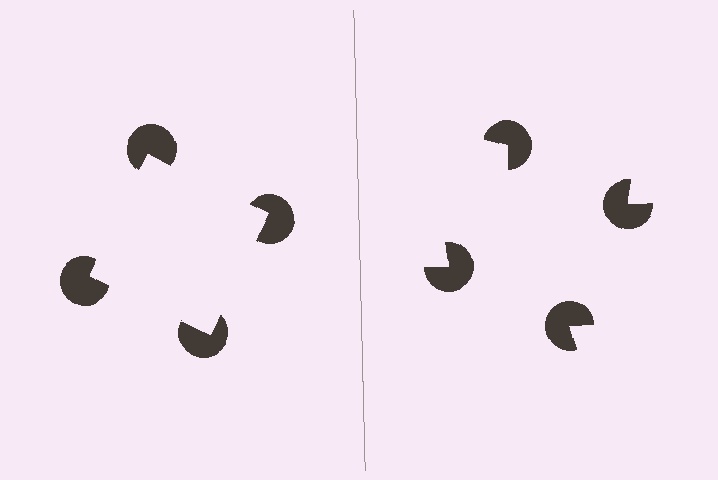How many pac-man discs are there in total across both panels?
8 — 4 on each side.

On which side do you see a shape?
An illusory square appears on the left side. On the right side the wedge cuts are rotated, so no coherent shape forms.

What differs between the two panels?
The pac-man discs are positioned identically on both sides; only the wedge orientations differ. On the left they align to a square; on the right they are misaligned.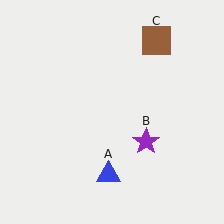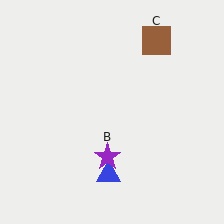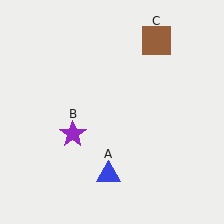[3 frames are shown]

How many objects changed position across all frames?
1 object changed position: purple star (object B).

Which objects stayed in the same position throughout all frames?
Blue triangle (object A) and brown square (object C) remained stationary.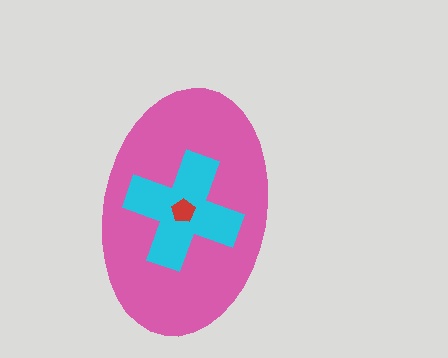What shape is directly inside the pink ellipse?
The cyan cross.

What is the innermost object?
The red pentagon.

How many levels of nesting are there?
3.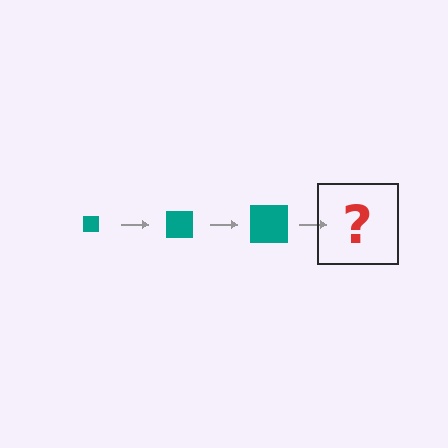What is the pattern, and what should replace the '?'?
The pattern is that the square gets progressively larger each step. The '?' should be a teal square, larger than the previous one.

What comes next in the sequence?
The next element should be a teal square, larger than the previous one.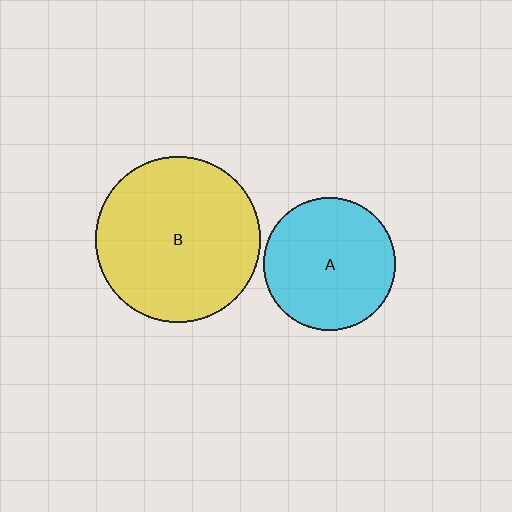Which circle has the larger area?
Circle B (yellow).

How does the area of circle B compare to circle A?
Approximately 1.6 times.